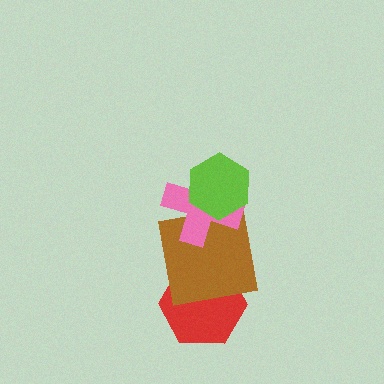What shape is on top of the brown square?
The pink cross is on top of the brown square.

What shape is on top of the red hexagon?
The brown square is on top of the red hexagon.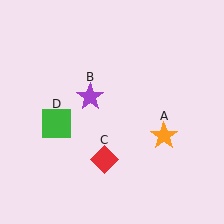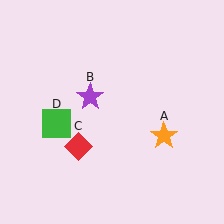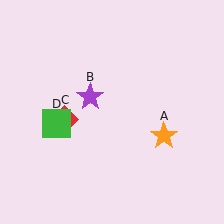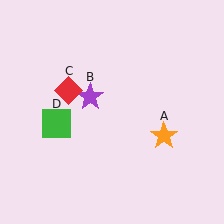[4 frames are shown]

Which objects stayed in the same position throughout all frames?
Orange star (object A) and purple star (object B) and green square (object D) remained stationary.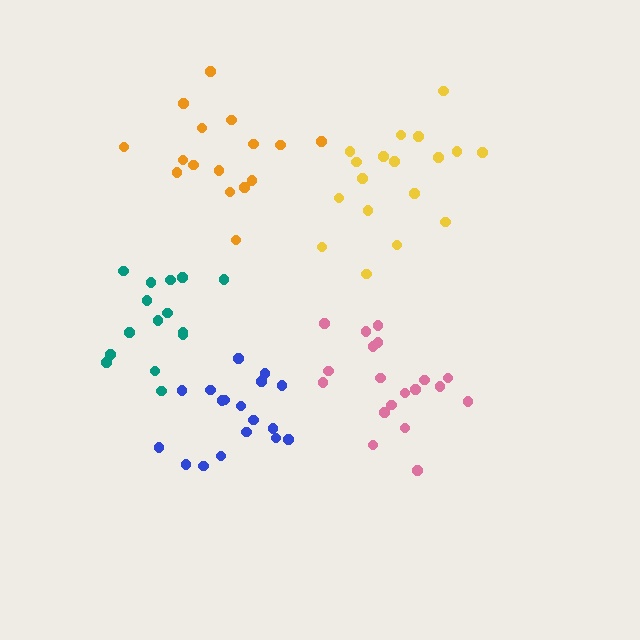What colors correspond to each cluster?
The clusters are colored: teal, yellow, orange, blue, pink.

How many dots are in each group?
Group 1: 15 dots, Group 2: 18 dots, Group 3: 16 dots, Group 4: 18 dots, Group 5: 19 dots (86 total).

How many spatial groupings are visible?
There are 5 spatial groupings.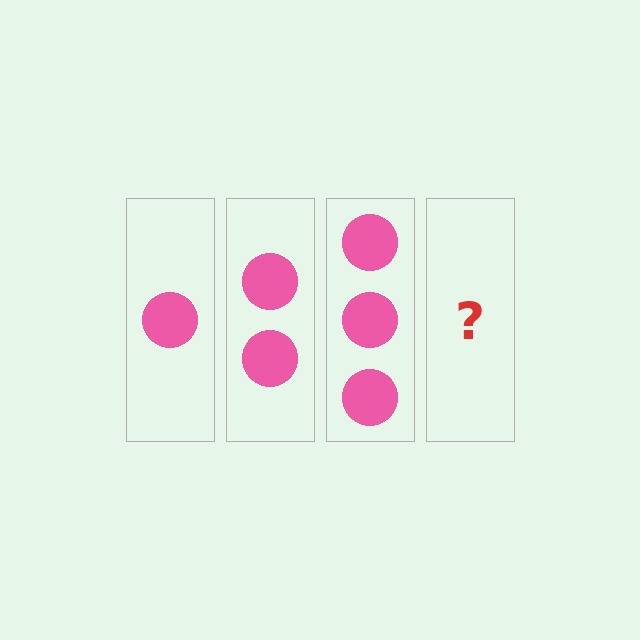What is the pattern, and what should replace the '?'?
The pattern is that each step adds one more circle. The '?' should be 4 circles.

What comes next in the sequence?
The next element should be 4 circles.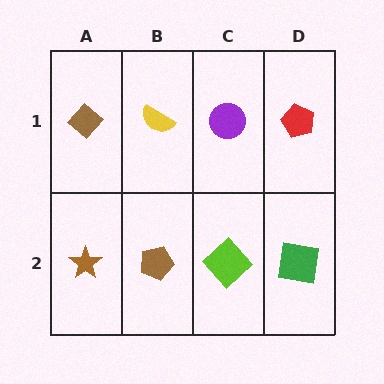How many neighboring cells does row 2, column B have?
3.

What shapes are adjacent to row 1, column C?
A lime diamond (row 2, column C), a yellow semicircle (row 1, column B), a red pentagon (row 1, column D).